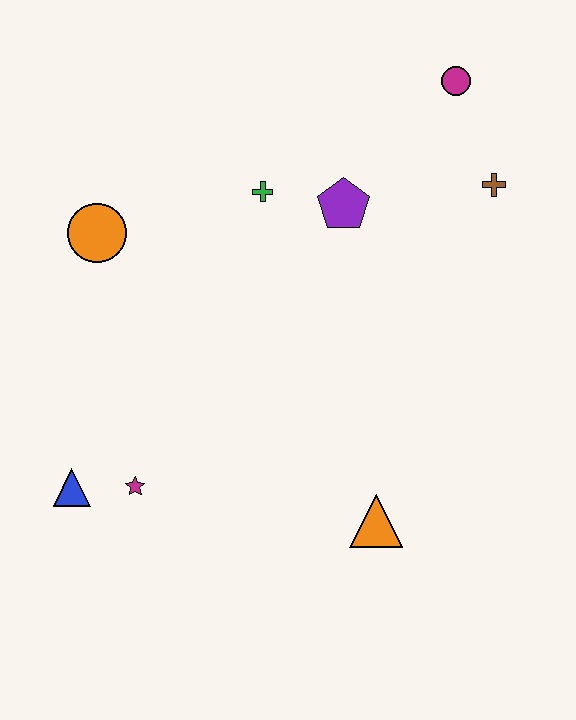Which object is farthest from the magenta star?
The magenta circle is farthest from the magenta star.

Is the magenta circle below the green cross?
No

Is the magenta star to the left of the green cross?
Yes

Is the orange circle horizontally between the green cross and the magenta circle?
No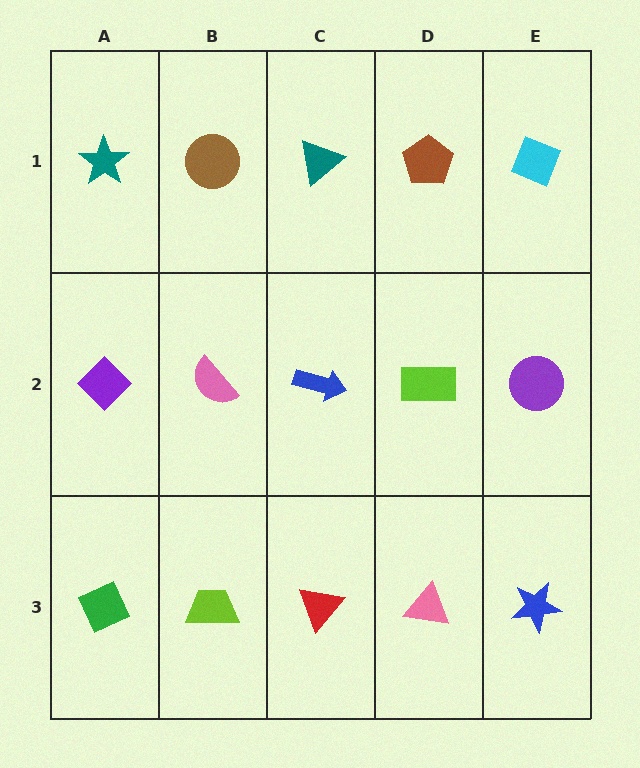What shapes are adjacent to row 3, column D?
A lime rectangle (row 2, column D), a red triangle (row 3, column C), a blue star (row 3, column E).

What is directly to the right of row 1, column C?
A brown pentagon.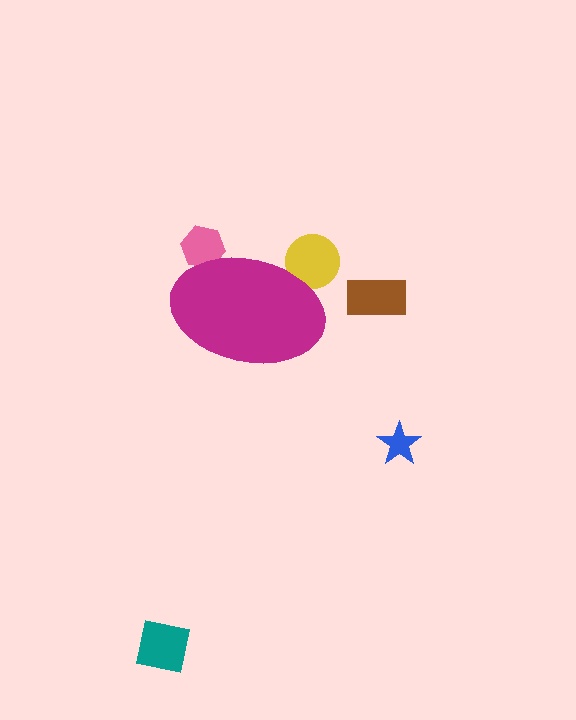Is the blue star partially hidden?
No, the blue star is fully visible.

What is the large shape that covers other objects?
A magenta ellipse.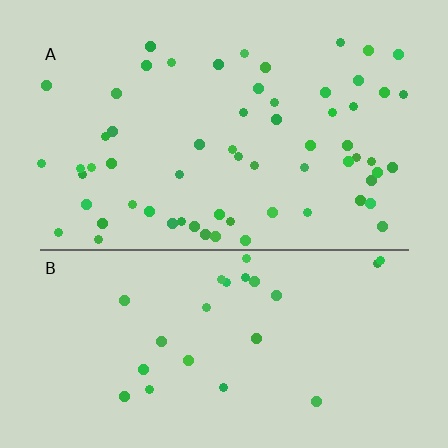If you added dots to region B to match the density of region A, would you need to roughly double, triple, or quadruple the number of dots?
Approximately triple.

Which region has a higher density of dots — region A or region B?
A (the top).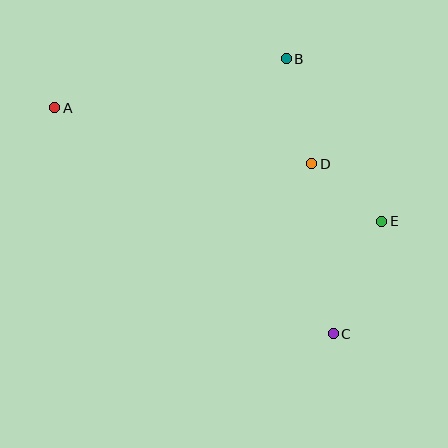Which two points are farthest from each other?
Points A and C are farthest from each other.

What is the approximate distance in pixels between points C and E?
The distance between C and E is approximately 123 pixels.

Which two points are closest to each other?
Points D and E are closest to each other.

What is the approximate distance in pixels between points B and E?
The distance between B and E is approximately 188 pixels.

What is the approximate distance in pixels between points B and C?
The distance between B and C is approximately 279 pixels.